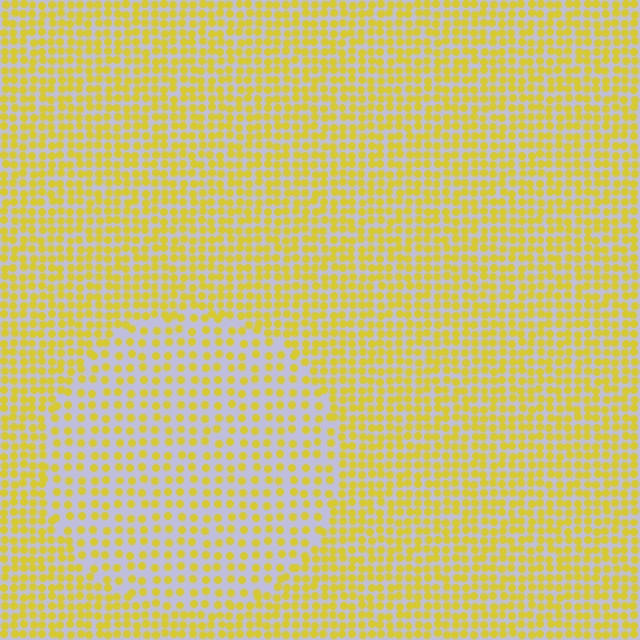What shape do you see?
I see a circle.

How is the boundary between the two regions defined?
The boundary is defined by a change in element density (approximately 1.8x ratio). All elements are the same color, size, and shape.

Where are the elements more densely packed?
The elements are more densely packed outside the circle boundary.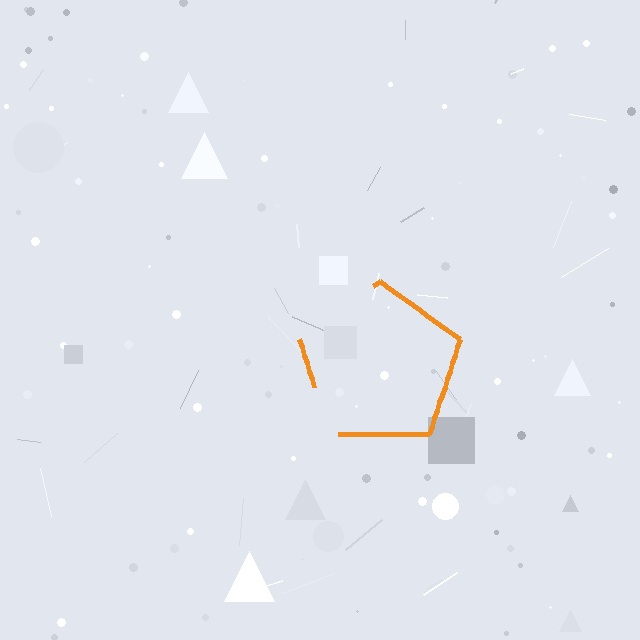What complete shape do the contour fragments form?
The contour fragments form a pentagon.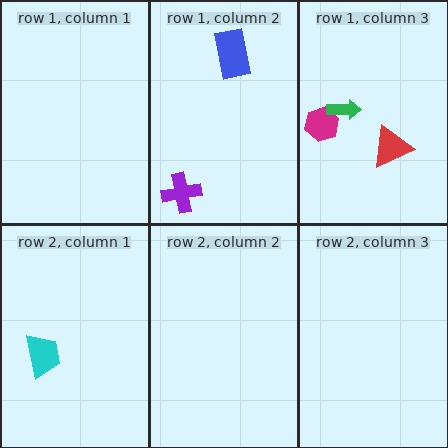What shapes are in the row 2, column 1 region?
The cyan trapezoid.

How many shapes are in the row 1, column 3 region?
3.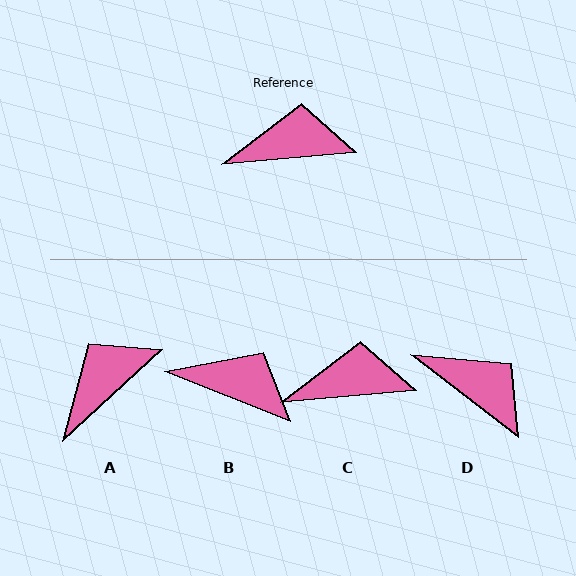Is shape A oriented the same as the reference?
No, it is off by about 38 degrees.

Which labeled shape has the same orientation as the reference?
C.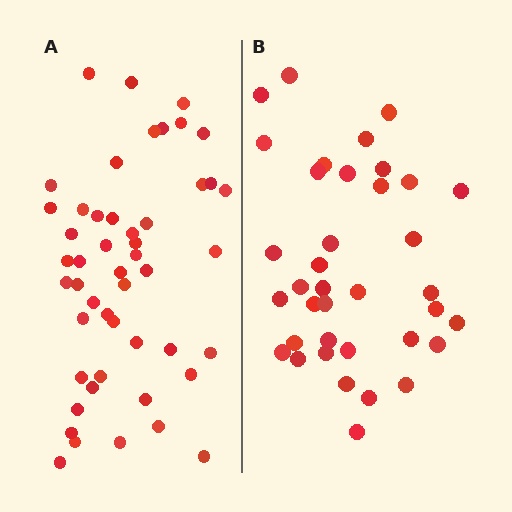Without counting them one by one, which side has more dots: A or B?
Region A (the left region) has more dots.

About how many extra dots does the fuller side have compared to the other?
Region A has roughly 12 or so more dots than region B.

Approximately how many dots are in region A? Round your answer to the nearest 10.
About 50 dots. (The exact count is 49, which rounds to 50.)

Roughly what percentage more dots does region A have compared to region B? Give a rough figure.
About 30% more.